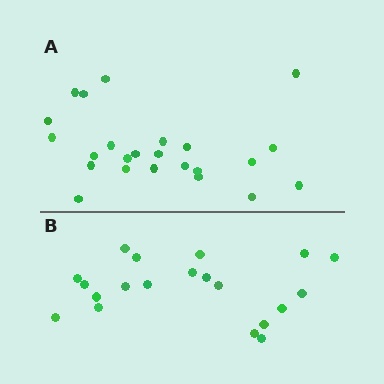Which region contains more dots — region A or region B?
Region A (the top region) has more dots.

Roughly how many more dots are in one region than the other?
Region A has about 4 more dots than region B.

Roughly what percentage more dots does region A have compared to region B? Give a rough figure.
About 20% more.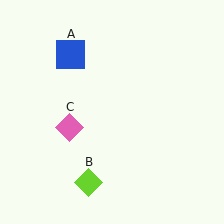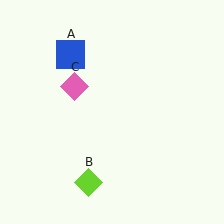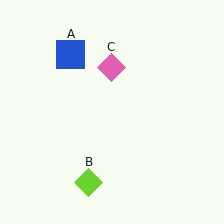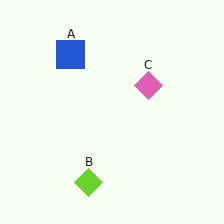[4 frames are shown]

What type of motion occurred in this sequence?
The pink diamond (object C) rotated clockwise around the center of the scene.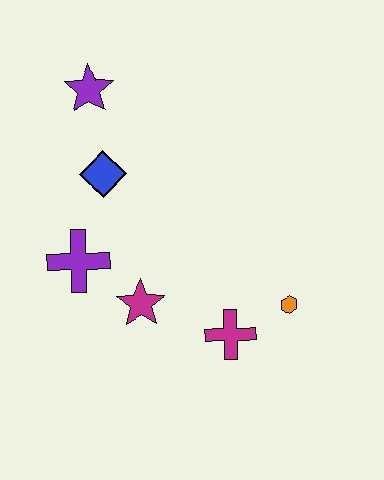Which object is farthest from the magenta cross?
The purple star is farthest from the magenta cross.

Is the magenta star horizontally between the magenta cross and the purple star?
Yes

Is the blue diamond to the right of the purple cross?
Yes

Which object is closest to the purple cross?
The magenta star is closest to the purple cross.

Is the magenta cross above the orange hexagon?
No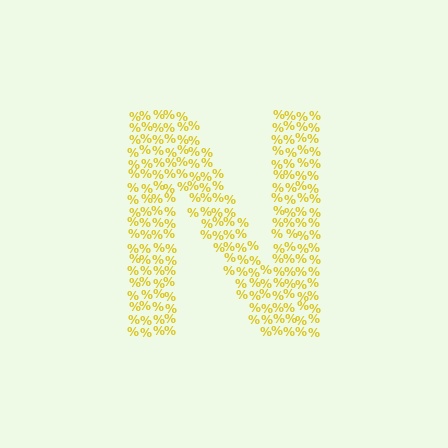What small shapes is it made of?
It is made of small percent signs.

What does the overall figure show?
The overall figure shows the letter N.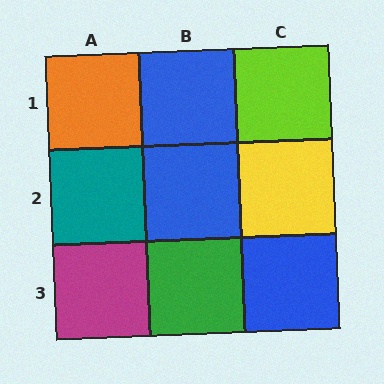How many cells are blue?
3 cells are blue.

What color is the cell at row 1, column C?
Lime.